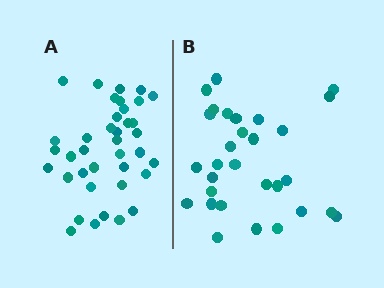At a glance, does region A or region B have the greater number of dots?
Region A (the left region) has more dots.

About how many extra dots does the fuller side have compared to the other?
Region A has roughly 8 or so more dots than region B.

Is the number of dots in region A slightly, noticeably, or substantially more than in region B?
Region A has noticeably more, but not dramatically so. The ratio is roughly 1.3 to 1.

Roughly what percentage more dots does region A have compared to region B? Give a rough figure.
About 25% more.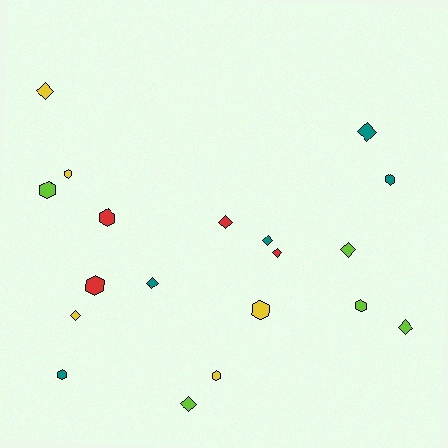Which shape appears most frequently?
Diamond, with 10 objects.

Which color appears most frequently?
Lime, with 5 objects.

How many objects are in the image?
There are 19 objects.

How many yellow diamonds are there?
There are 2 yellow diamonds.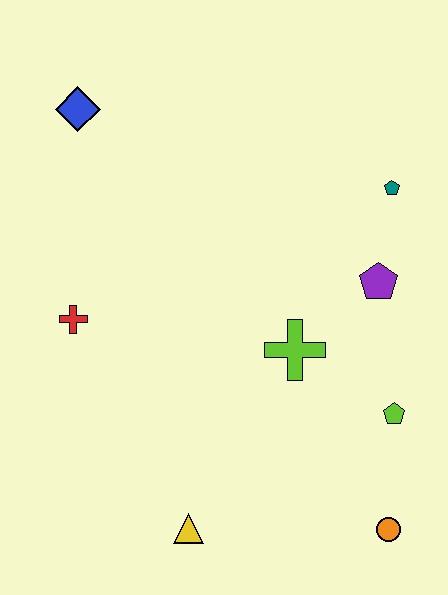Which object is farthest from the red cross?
The orange circle is farthest from the red cross.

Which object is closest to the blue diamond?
The red cross is closest to the blue diamond.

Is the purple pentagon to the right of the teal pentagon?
No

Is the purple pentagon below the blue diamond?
Yes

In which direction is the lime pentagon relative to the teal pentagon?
The lime pentagon is below the teal pentagon.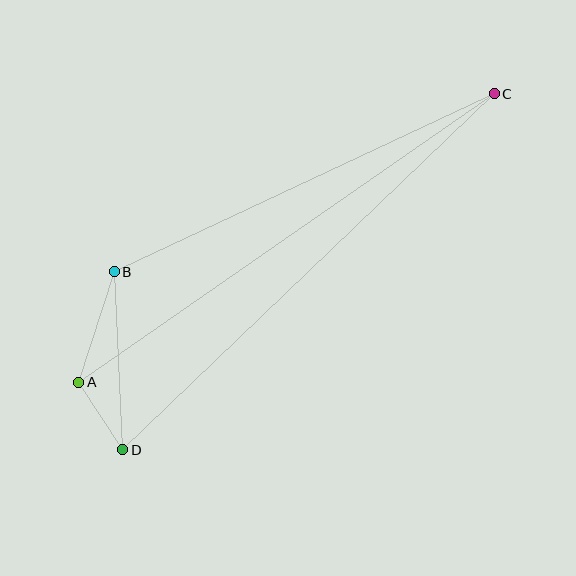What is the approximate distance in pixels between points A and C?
The distance between A and C is approximately 506 pixels.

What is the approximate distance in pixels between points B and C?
The distance between B and C is approximately 420 pixels.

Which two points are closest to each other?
Points A and D are closest to each other.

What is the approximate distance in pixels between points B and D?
The distance between B and D is approximately 178 pixels.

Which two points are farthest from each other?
Points C and D are farthest from each other.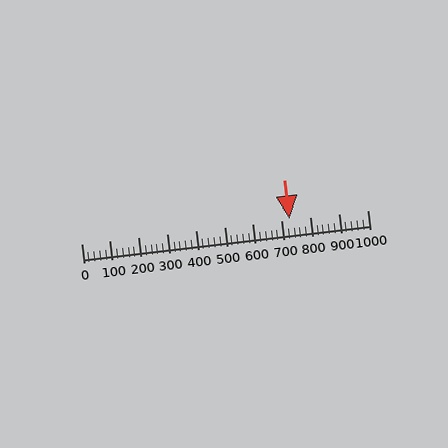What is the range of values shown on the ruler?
The ruler shows values from 0 to 1000.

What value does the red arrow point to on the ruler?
The red arrow points to approximately 726.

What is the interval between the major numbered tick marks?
The major tick marks are spaced 100 units apart.